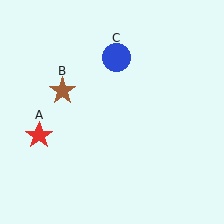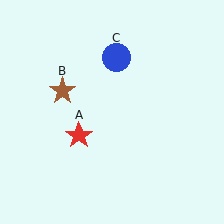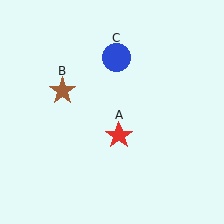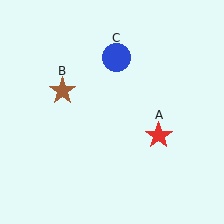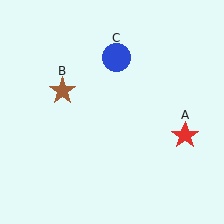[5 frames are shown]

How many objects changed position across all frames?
1 object changed position: red star (object A).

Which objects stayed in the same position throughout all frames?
Brown star (object B) and blue circle (object C) remained stationary.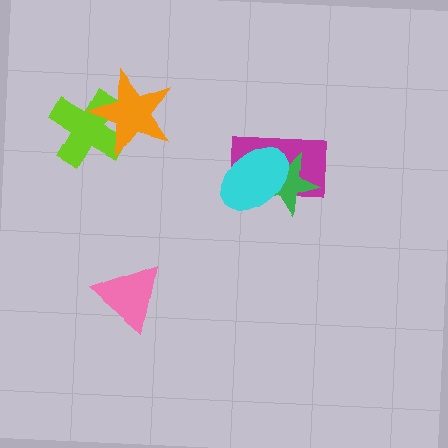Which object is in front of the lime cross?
The orange star is in front of the lime cross.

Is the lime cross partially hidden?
Yes, it is partially covered by another shape.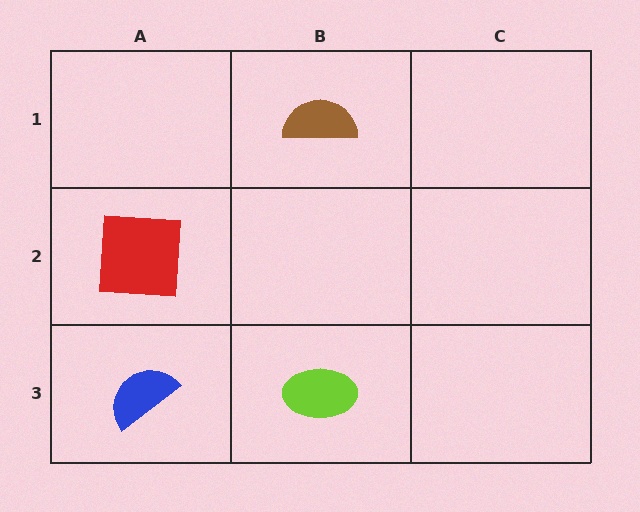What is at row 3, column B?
A lime ellipse.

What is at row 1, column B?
A brown semicircle.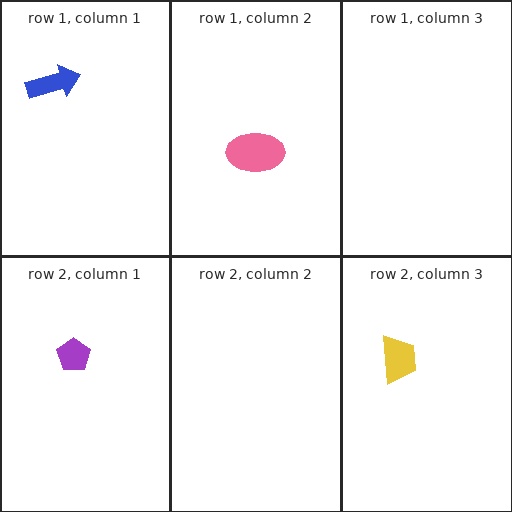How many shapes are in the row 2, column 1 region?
1.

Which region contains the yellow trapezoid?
The row 2, column 3 region.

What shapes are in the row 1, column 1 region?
The blue arrow.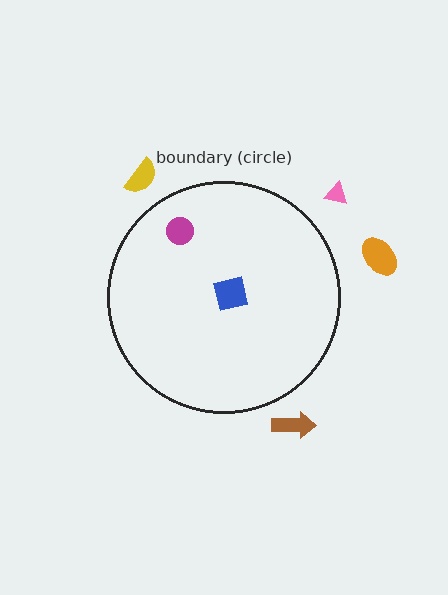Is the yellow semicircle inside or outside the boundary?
Outside.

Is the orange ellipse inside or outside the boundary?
Outside.